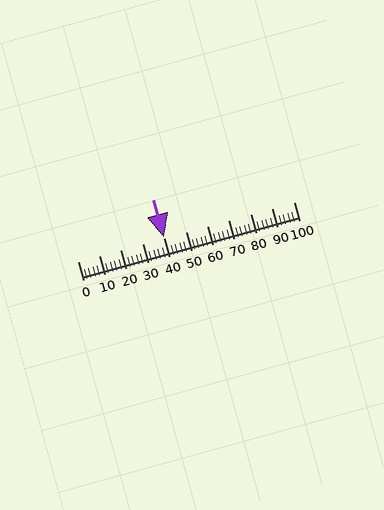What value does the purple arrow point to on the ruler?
The purple arrow points to approximately 40.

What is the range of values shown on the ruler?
The ruler shows values from 0 to 100.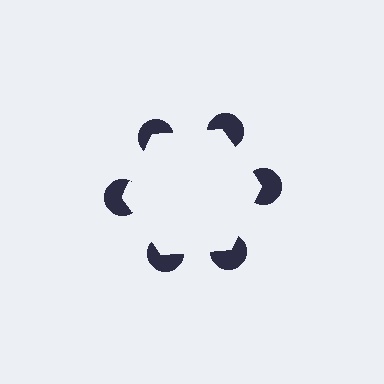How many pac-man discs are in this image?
There are 6 — one at each vertex of the illusory hexagon.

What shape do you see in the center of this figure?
An illusory hexagon — its edges are inferred from the aligned wedge cuts in the pac-man discs, not physically drawn.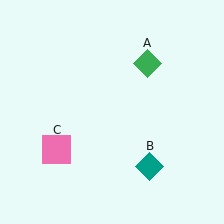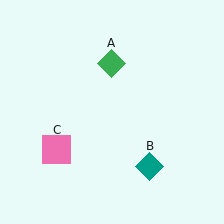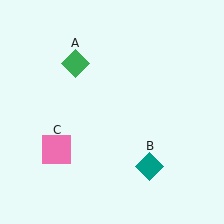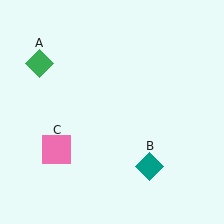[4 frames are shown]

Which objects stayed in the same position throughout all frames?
Teal diamond (object B) and pink square (object C) remained stationary.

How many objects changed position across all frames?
1 object changed position: green diamond (object A).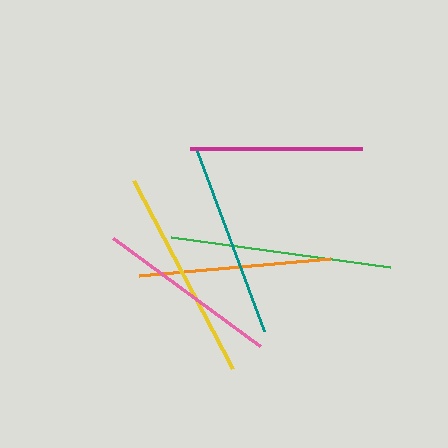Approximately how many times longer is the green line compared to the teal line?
The green line is approximately 1.2 times the length of the teal line.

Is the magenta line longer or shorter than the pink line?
The pink line is longer than the magenta line.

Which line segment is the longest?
The green line is the longest at approximately 222 pixels.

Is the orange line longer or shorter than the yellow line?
The yellow line is longer than the orange line.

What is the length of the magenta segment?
The magenta segment is approximately 172 pixels long.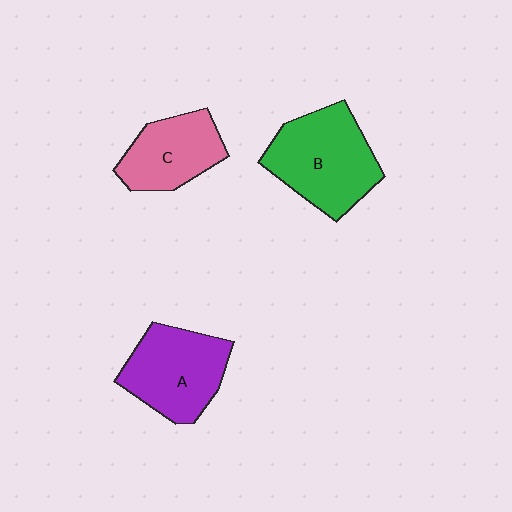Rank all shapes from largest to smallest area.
From largest to smallest: B (green), A (purple), C (pink).